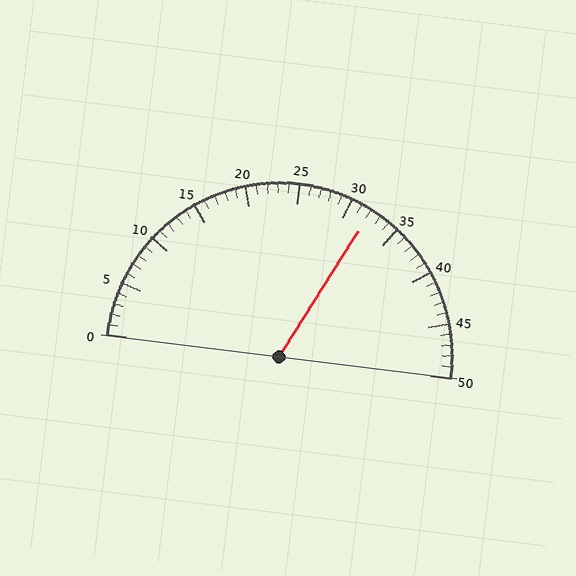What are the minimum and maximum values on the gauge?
The gauge ranges from 0 to 50.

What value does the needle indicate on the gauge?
The needle indicates approximately 32.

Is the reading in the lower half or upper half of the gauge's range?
The reading is in the upper half of the range (0 to 50).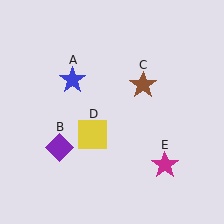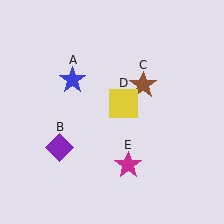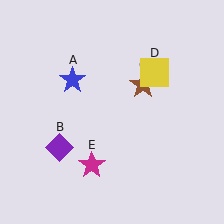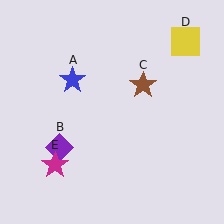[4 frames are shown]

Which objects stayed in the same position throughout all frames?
Blue star (object A) and purple diamond (object B) and brown star (object C) remained stationary.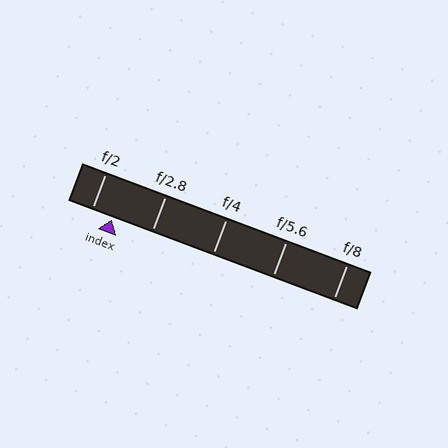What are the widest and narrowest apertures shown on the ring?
The widest aperture shown is f/2 and the narrowest is f/8.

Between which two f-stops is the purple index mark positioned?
The index mark is between f/2 and f/2.8.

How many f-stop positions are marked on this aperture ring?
There are 5 f-stop positions marked.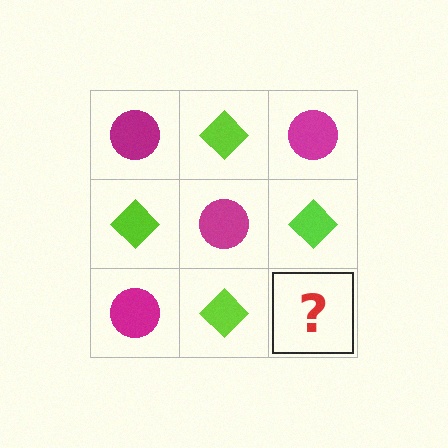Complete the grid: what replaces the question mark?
The question mark should be replaced with a magenta circle.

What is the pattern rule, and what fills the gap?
The rule is that it alternates magenta circle and lime diamond in a checkerboard pattern. The gap should be filled with a magenta circle.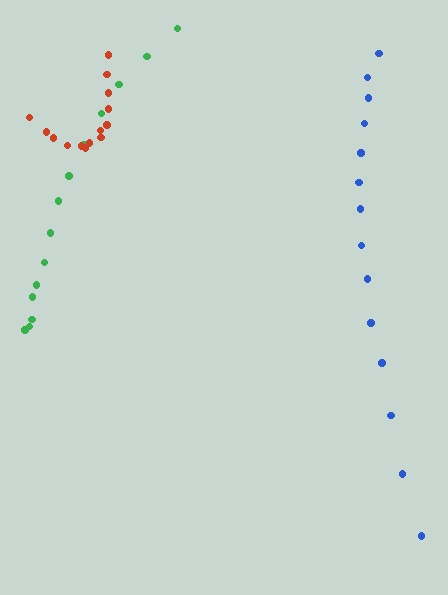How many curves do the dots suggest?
There are 3 distinct paths.